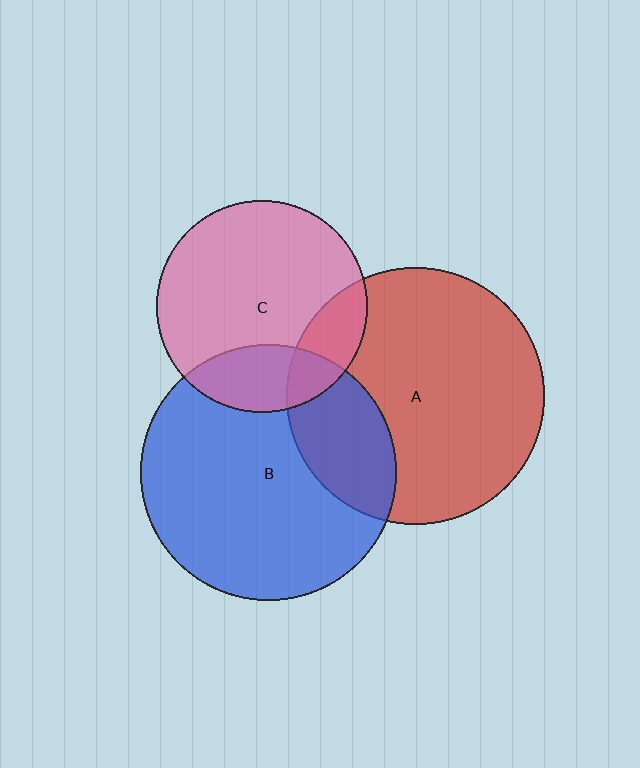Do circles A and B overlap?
Yes.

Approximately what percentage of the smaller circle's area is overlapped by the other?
Approximately 25%.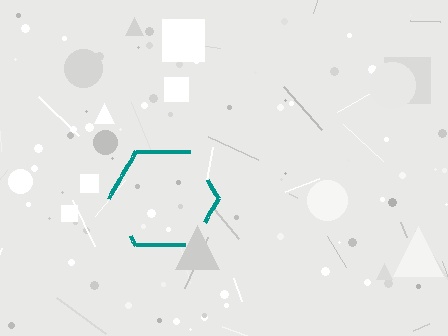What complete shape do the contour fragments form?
The contour fragments form a hexagon.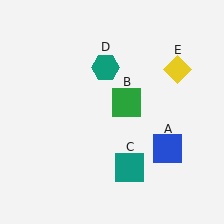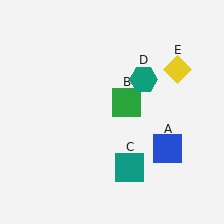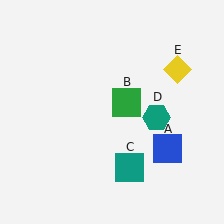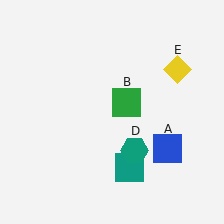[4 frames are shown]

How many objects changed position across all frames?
1 object changed position: teal hexagon (object D).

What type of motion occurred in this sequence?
The teal hexagon (object D) rotated clockwise around the center of the scene.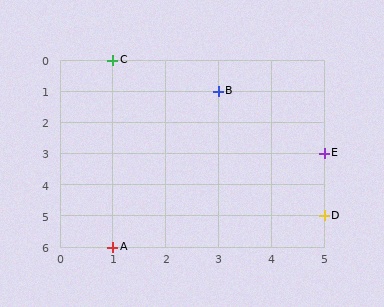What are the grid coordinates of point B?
Point B is at grid coordinates (3, 1).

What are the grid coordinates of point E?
Point E is at grid coordinates (5, 3).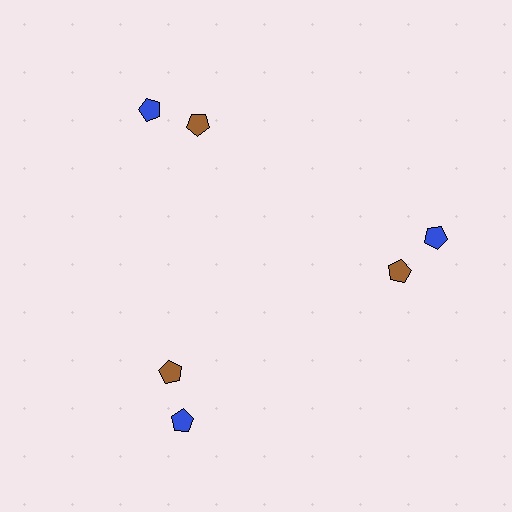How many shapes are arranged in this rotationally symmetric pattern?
There are 6 shapes, arranged in 3 groups of 2.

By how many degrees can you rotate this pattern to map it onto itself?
The pattern maps onto itself every 120 degrees of rotation.